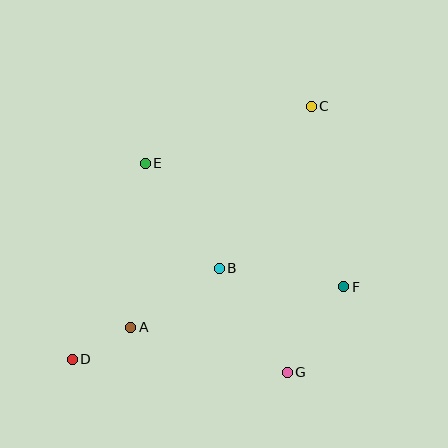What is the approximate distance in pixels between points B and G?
The distance between B and G is approximately 124 pixels.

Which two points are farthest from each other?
Points C and D are farthest from each other.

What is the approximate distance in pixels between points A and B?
The distance between A and B is approximately 106 pixels.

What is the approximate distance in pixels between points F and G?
The distance between F and G is approximately 102 pixels.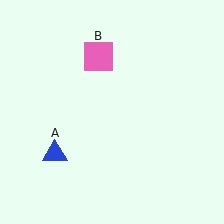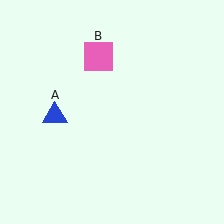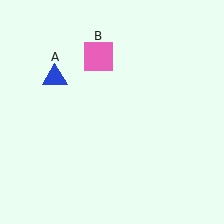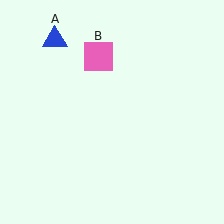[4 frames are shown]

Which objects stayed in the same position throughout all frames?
Pink square (object B) remained stationary.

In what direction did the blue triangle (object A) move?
The blue triangle (object A) moved up.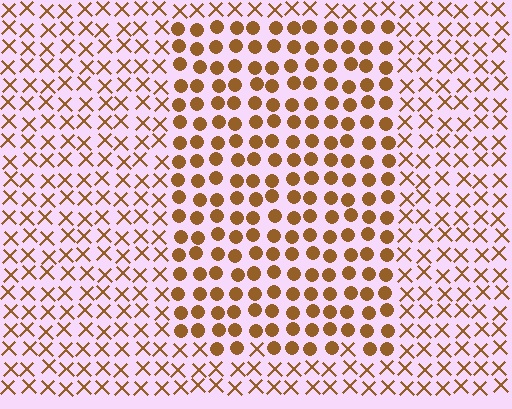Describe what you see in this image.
The image is filled with small brown elements arranged in a uniform grid. A rectangle-shaped region contains circles, while the surrounding area contains X marks. The boundary is defined purely by the change in element shape.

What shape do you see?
I see a rectangle.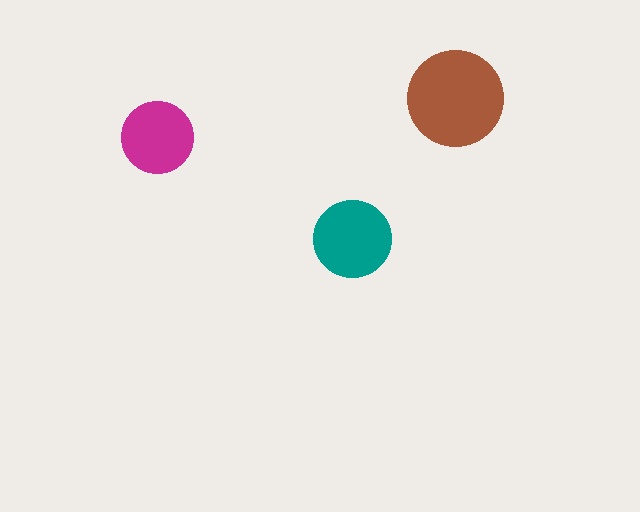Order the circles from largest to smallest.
the brown one, the teal one, the magenta one.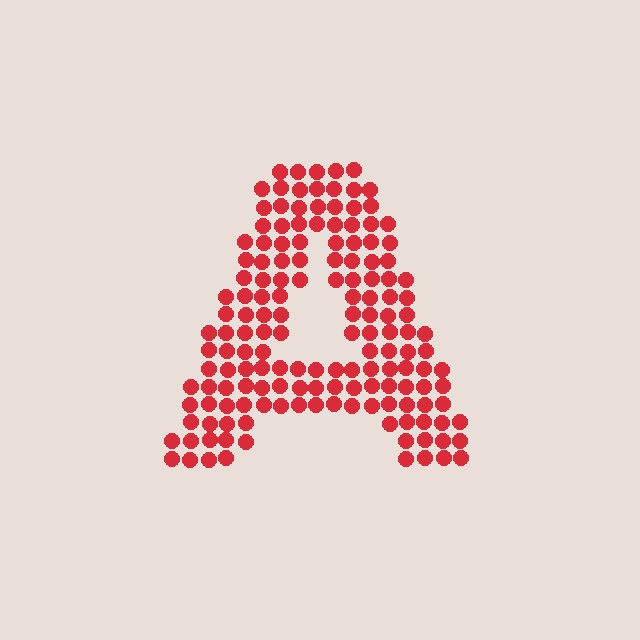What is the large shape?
The large shape is the letter A.